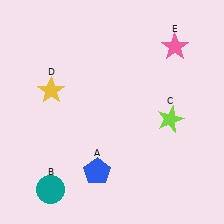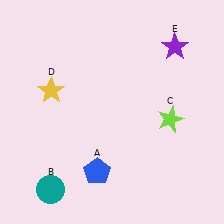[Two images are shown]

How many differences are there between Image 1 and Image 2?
There is 1 difference between the two images.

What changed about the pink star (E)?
In Image 1, E is pink. In Image 2, it changed to purple.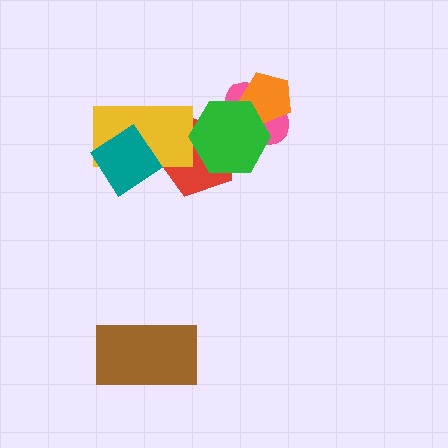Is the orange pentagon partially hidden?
Yes, it is partially covered by another shape.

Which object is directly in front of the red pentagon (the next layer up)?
The yellow rectangle is directly in front of the red pentagon.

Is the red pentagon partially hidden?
Yes, it is partially covered by another shape.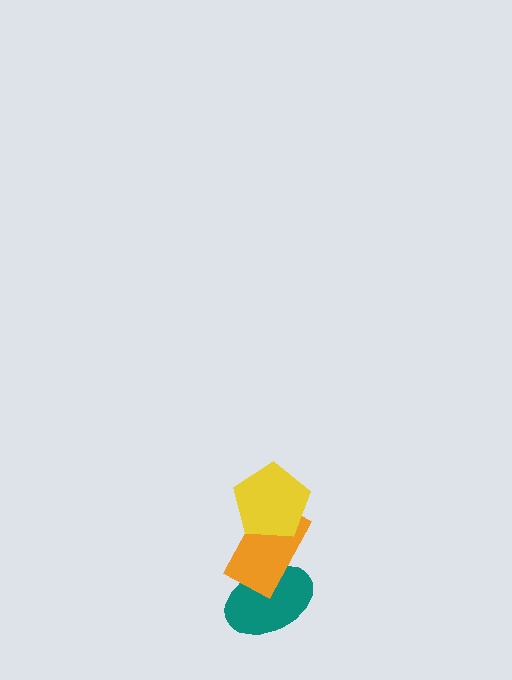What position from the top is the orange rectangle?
The orange rectangle is 2nd from the top.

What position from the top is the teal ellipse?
The teal ellipse is 3rd from the top.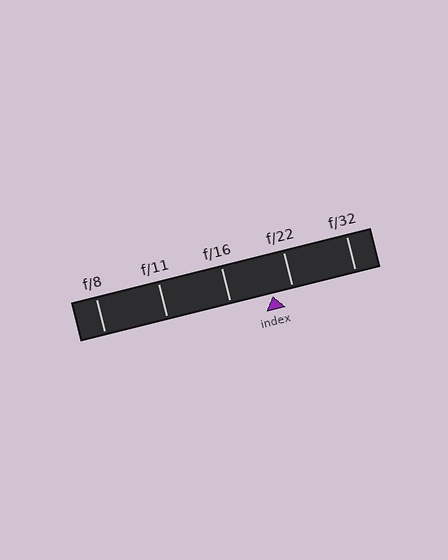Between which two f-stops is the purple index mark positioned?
The index mark is between f/16 and f/22.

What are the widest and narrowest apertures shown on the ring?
The widest aperture shown is f/8 and the narrowest is f/32.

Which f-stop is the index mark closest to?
The index mark is closest to f/22.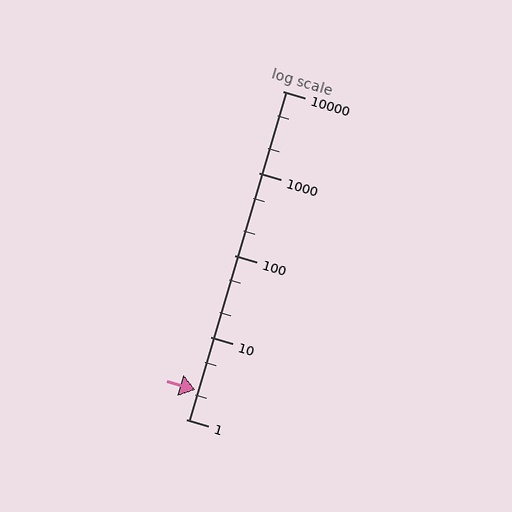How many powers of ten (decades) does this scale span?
The scale spans 4 decades, from 1 to 10000.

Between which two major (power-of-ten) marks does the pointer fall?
The pointer is between 1 and 10.